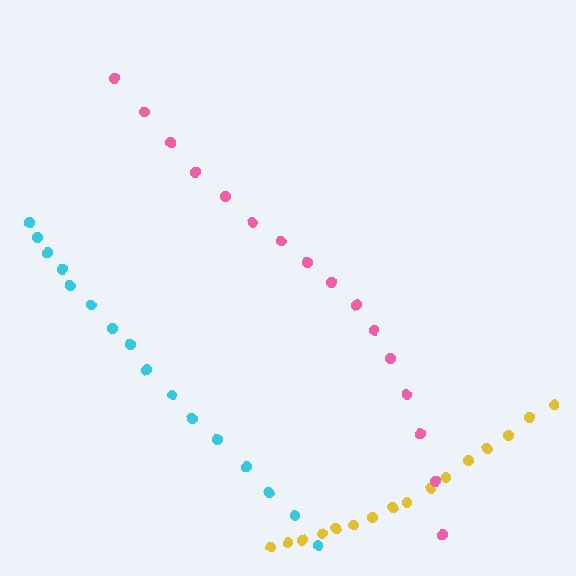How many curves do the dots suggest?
There are 3 distinct paths.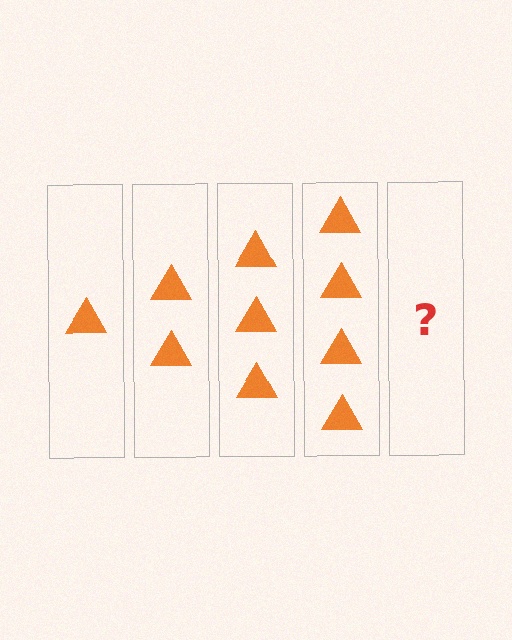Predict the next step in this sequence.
The next step is 5 triangles.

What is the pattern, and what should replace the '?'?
The pattern is that each step adds one more triangle. The '?' should be 5 triangles.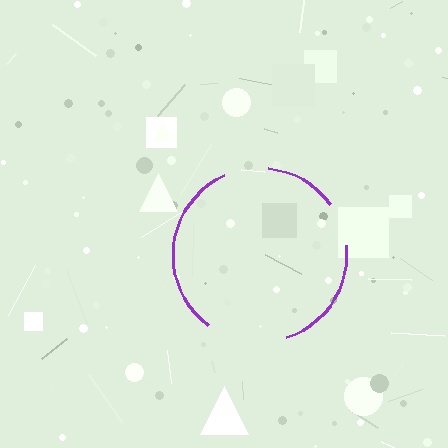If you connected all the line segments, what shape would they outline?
They would outline a circle.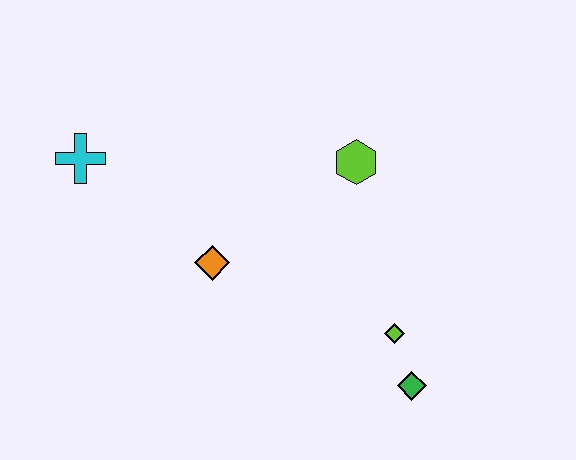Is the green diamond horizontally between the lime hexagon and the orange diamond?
No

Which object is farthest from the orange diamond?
The green diamond is farthest from the orange diamond.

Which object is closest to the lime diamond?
The green diamond is closest to the lime diamond.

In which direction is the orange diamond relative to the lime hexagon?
The orange diamond is to the left of the lime hexagon.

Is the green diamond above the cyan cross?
No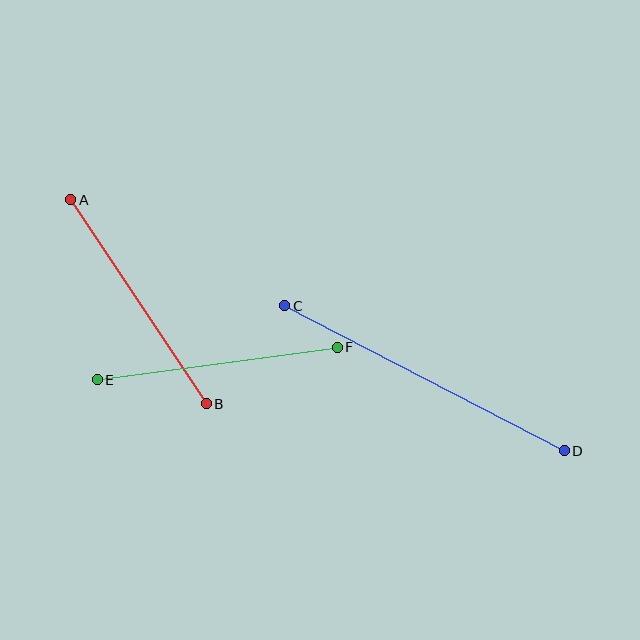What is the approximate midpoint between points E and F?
The midpoint is at approximately (217, 364) pixels.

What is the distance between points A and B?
The distance is approximately 245 pixels.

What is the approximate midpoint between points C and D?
The midpoint is at approximately (425, 378) pixels.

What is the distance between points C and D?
The distance is approximately 315 pixels.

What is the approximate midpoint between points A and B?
The midpoint is at approximately (138, 302) pixels.